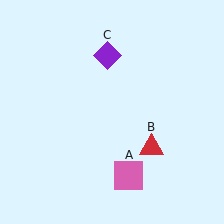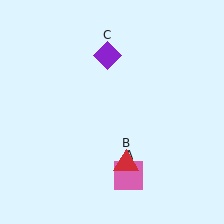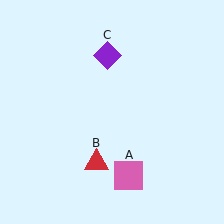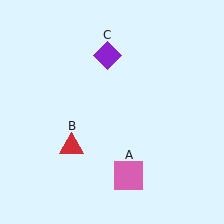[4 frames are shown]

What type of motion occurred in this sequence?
The red triangle (object B) rotated clockwise around the center of the scene.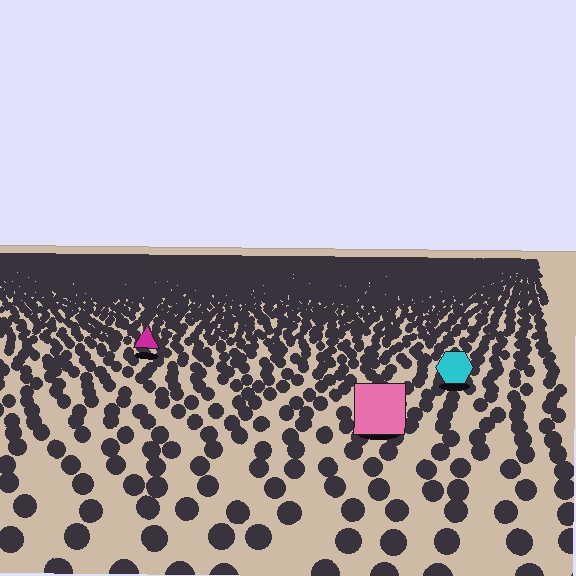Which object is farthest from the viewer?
The magenta triangle is farthest from the viewer. It appears smaller and the ground texture around it is denser.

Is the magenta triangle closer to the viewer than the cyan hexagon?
No. The cyan hexagon is closer — you can tell from the texture gradient: the ground texture is coarser near it.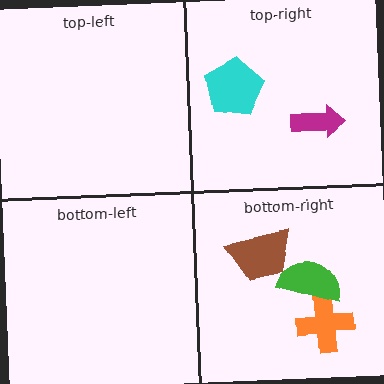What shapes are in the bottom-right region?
The orange cross, the brown trapezoid, the green semicircle.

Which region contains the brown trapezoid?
The bottom-right region.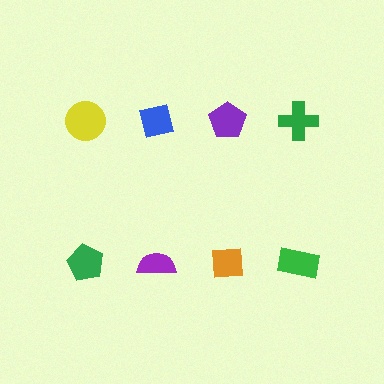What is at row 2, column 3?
An orange square.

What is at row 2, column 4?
A green rectangle.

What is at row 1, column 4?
A green cross.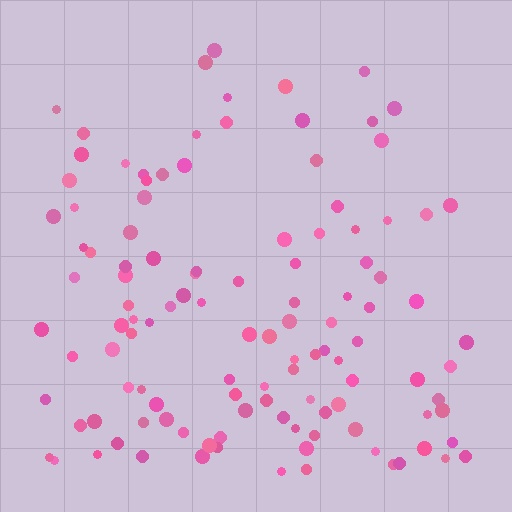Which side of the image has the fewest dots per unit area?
The top.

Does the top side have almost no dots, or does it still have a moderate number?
Still a moderate number, just noticeably fewer than the bottom.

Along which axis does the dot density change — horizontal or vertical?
Vertical.